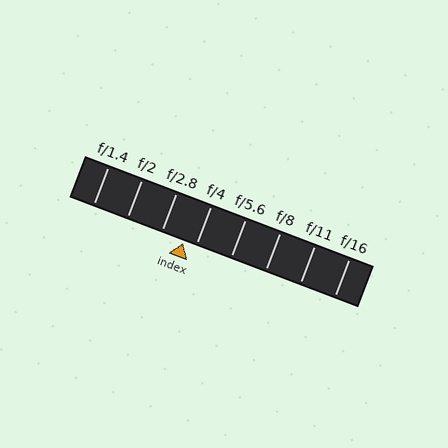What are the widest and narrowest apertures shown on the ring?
The widest aperture shown is f/1.4 and the narrowest is f/16.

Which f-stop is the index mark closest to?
The index mark is closest to f/4.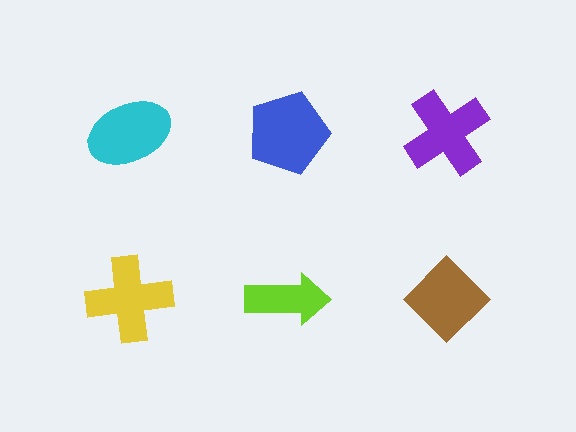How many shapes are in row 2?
3 shapes.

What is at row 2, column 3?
A brown diamond.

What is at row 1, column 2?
A blue pentagon.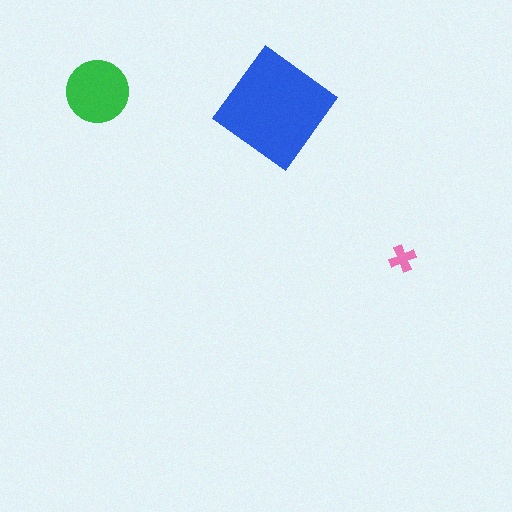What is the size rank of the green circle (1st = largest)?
2nd.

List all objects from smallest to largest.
The pink cross, the green circle, the blue diamond.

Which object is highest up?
The green circle is topmost.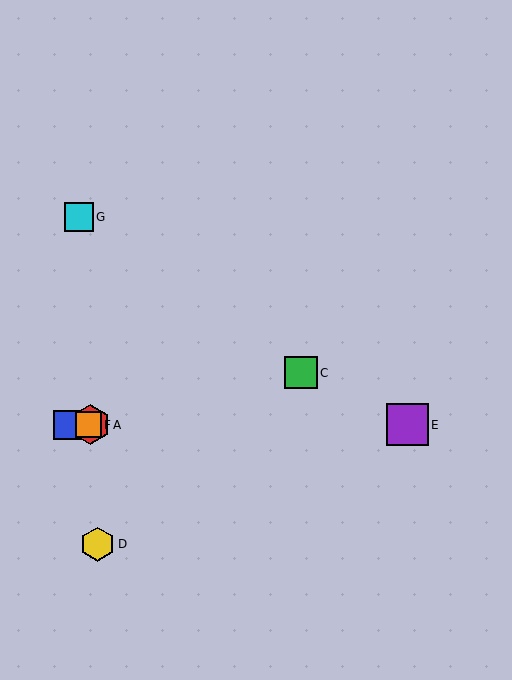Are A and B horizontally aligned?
Yes, both are at y≈425.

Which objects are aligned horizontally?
Objects A, B, E, F are aligned horizontally.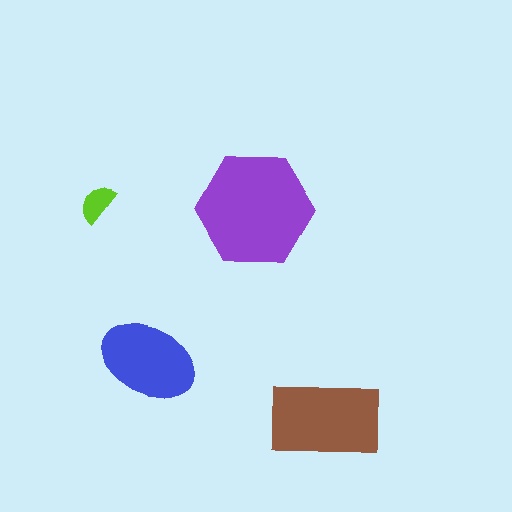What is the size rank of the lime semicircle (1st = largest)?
4th.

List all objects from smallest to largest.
The lime semicircle, the blue ellipse, the brown rectangle, the purple hexagon.